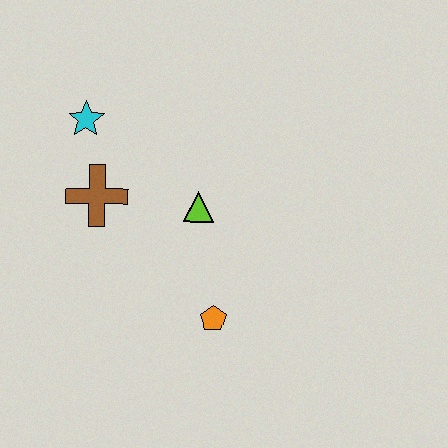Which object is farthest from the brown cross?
The orange pentagon is farthest from the brown cross.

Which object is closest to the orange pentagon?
The lime triangle is closest to the orange pentagon.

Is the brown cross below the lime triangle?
No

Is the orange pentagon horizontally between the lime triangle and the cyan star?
No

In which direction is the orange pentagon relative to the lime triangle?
The orange pentagon is below the lime triangle.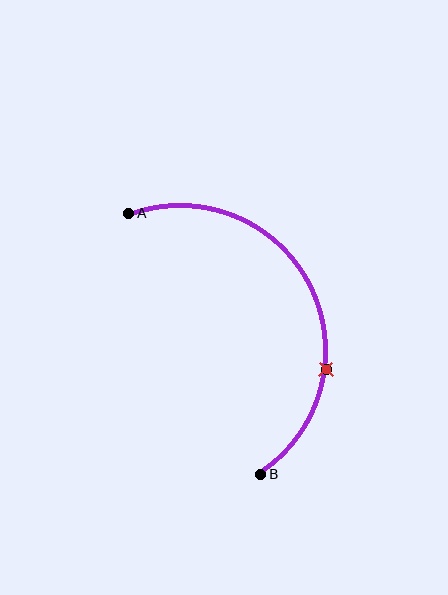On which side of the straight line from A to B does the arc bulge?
The arc bulges to the right of the straight line connecting A and B.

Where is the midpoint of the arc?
The arc midpoint is the point on the curve farthest from the straight line joining A and B. It sits to the right of that line.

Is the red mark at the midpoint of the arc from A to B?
No. The red mark lies on the arc but is closer to endpoint B. The arc midpoint would be at the point on the curve equidistant along the arc from both A and B.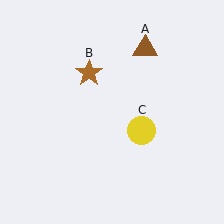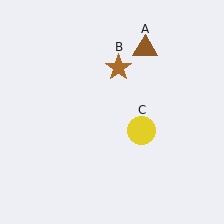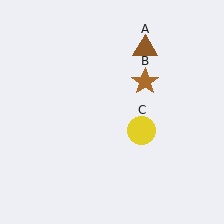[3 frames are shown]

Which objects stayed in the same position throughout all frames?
Brown triangle (object A) and yellow circle (object C) remained stationary.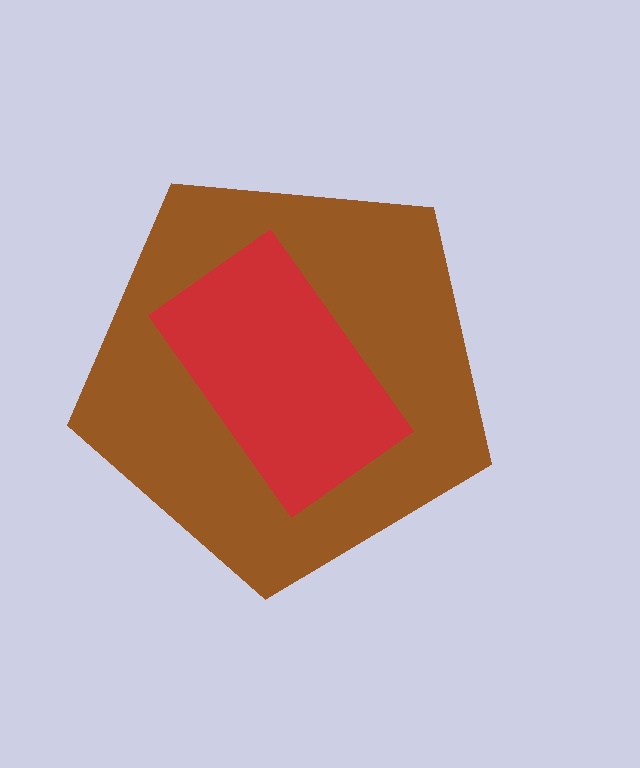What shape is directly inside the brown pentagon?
The red rectangle.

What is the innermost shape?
The red rectangle.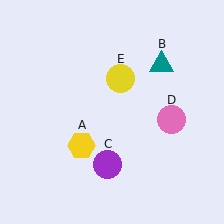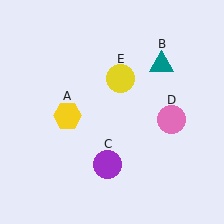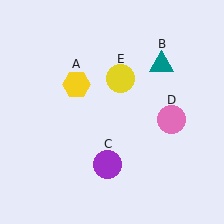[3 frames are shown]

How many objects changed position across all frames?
1 object changed position: yellow hexagon (object A).